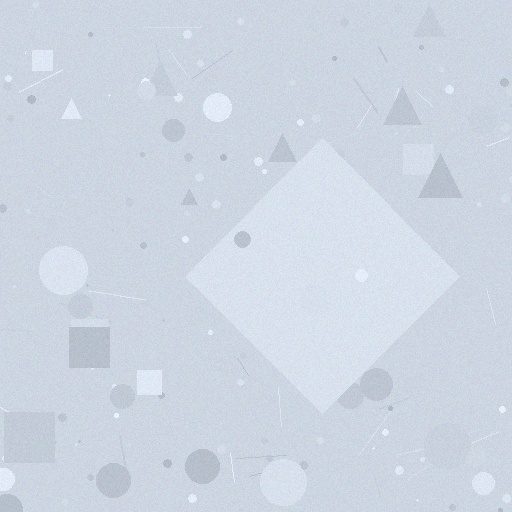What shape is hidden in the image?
A diamond is hidden in the image.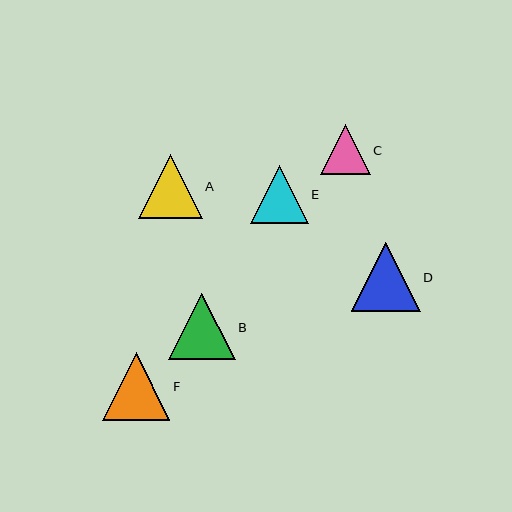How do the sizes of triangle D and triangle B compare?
Triangle D and triangle B are approximately the same size.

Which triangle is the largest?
Triangle D is the largest with a size of approximately 69 pixels.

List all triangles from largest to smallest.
From largest to smallest: D, F, B, A, E, C.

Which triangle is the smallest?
Triangle C is the smallest with a size of approximately 50 pixels.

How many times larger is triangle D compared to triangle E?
Triangle D is approximately 1.2 times the size of triangle E.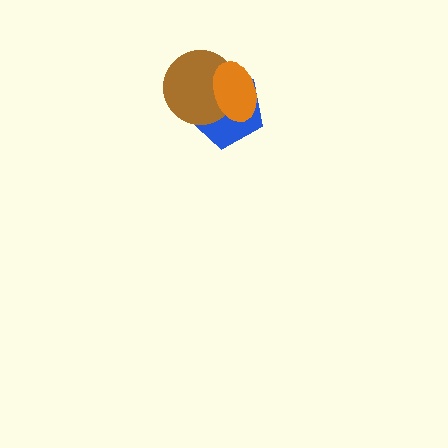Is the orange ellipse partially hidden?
No, no other shape covers it.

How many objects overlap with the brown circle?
2 objects overlap with the brown circle.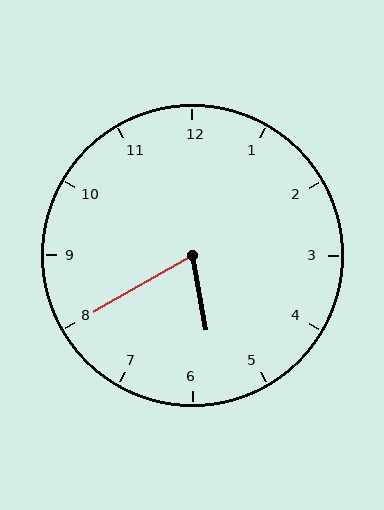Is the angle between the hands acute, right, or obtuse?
It is acute.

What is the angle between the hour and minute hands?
Approximately 70 degrees.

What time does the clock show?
5:40.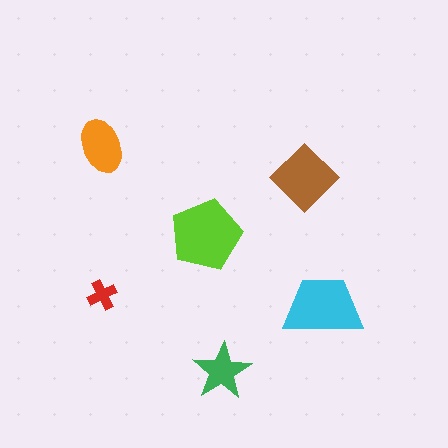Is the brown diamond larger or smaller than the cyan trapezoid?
Smaller.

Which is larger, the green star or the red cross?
The green star.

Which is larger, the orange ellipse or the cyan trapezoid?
The cyan trapezoid.